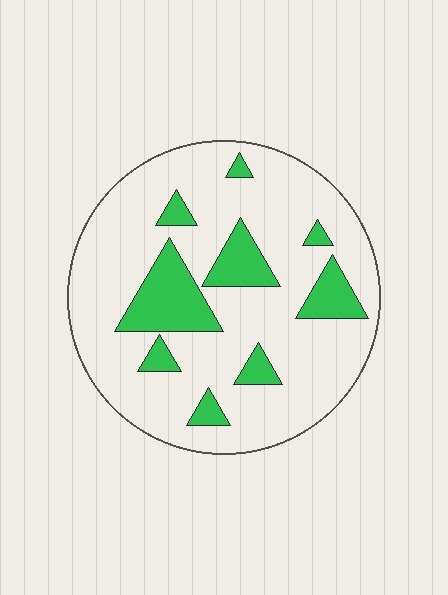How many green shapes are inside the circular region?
9.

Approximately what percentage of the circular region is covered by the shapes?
Approximately 20%.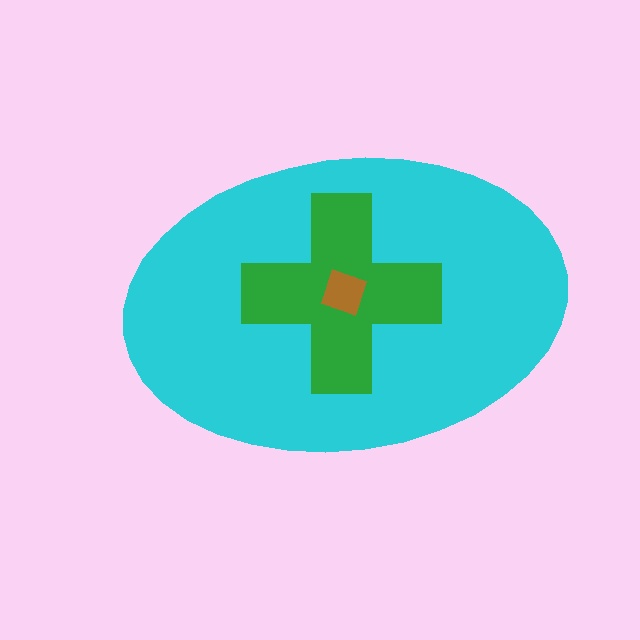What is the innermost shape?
The brown diamond.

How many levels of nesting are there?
3.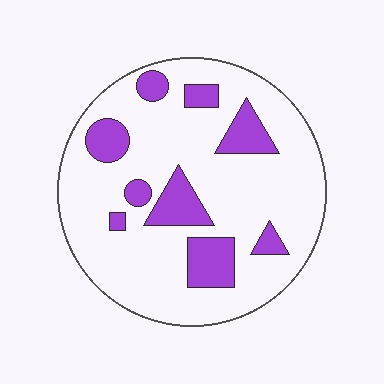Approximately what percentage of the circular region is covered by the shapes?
Approximately 20%.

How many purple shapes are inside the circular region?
9.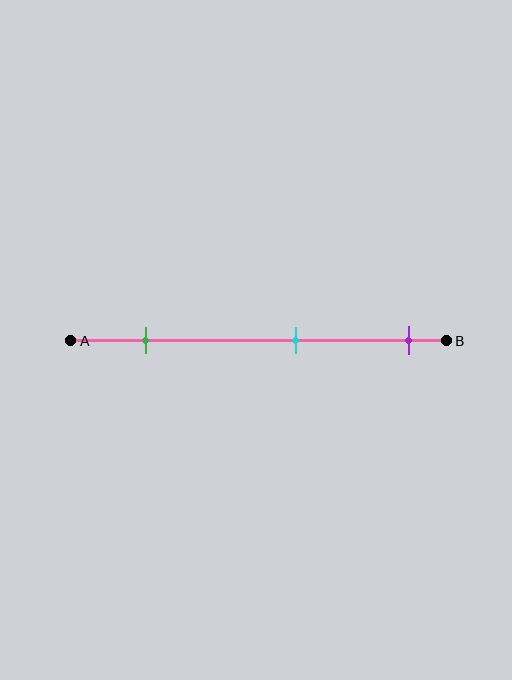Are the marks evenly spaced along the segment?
Yes, the marks are approximately evenly spaced.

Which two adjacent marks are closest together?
The cyan and purple marks are the closest adjacent pair.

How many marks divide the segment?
There are 3 marks dividing the segment.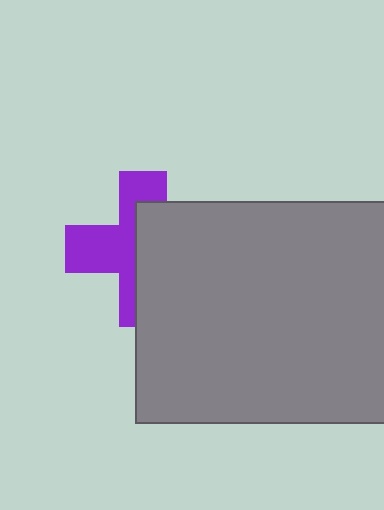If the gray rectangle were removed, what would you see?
You would see the complete purple cross.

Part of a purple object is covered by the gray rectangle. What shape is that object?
It is a cross.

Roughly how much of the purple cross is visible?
About half of it is visible (roughly 48%).